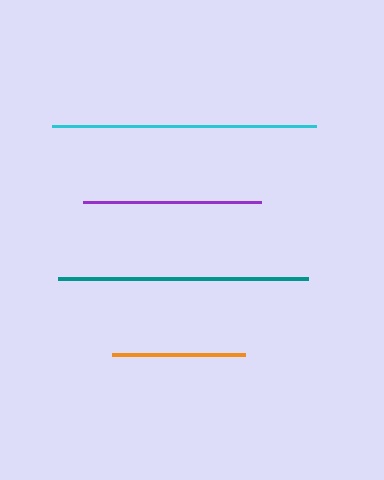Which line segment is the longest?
The cyan line is the longest at approximately 264 pixels.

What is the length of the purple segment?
The purple segment is approximately 178 pixels long.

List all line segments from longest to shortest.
From longest to shortest: cyan, teal, purple, orange.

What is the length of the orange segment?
The orange segment is approximately 133 pixels long.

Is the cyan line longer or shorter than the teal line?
The cyan line is longer than the teal line.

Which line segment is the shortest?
The orange line is the shortest at approximately 133 pixels.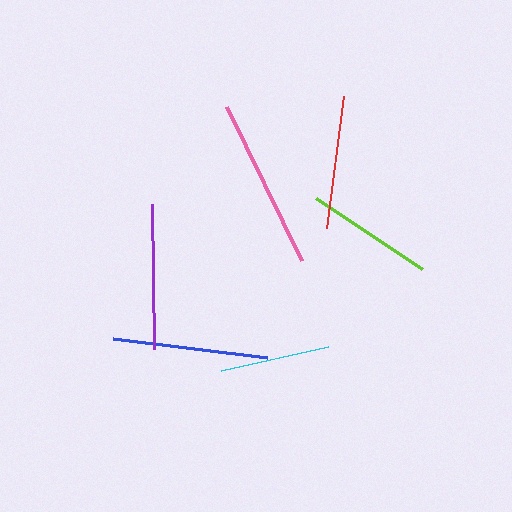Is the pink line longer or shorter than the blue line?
The pink line is longer than the blue line.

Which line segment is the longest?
The pink line is the longest at approximately 172 pixels.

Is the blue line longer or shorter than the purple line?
The blue line is longer than the purple line.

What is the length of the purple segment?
The purple segment is approximately 145 pixels long.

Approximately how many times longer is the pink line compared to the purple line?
The pink line is approximately 1.2 times the length of the purple line.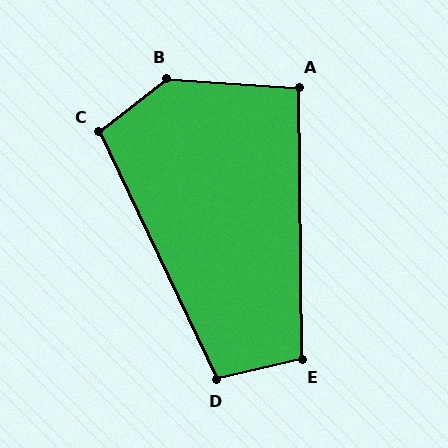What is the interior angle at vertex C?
Approximately 102 degrees (obtuse).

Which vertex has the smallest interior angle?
A, at approximately 94 degrees.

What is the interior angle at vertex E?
Approximately 103 degrees (obtuse).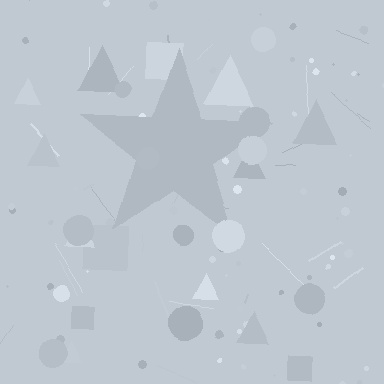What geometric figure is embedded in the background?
A star is embedded in the background.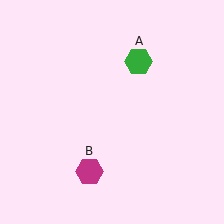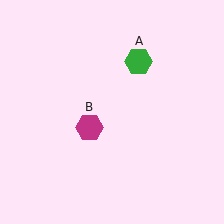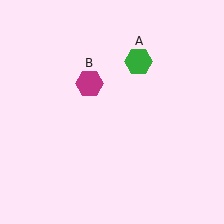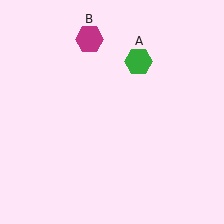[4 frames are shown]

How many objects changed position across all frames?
1 object changed position: magenta hexagon (object B).